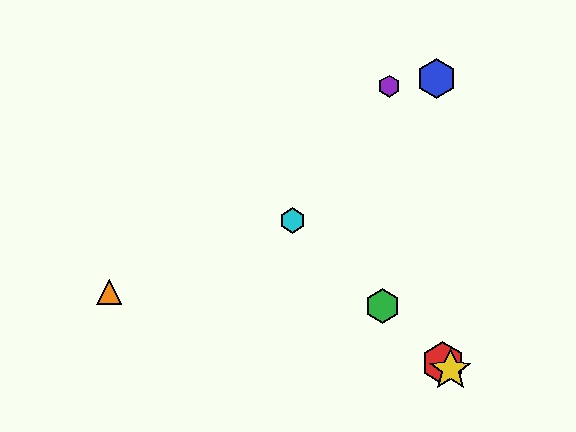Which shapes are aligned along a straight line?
The red hexagon, the green hexagon, the yellow star, the cyan hexagon are aligned along a straight line.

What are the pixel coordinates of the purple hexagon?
The purple hexagon is at (389, 86).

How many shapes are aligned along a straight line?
4 shapes (the red hexagon, the green hexagon, the yellow star, the cyan hexagon) are aligned along a straight line.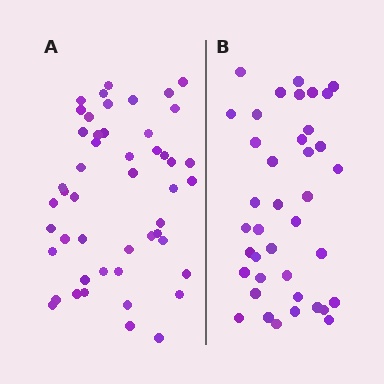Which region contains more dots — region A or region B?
Region A (the left region) has more dots.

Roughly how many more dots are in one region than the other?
Region A has roughly 10 or so more dots than region B.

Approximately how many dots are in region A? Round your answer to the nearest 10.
About 50 dots. (The exact count is 49, which rounds to 50.)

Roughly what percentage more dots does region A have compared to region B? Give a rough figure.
About 25% more.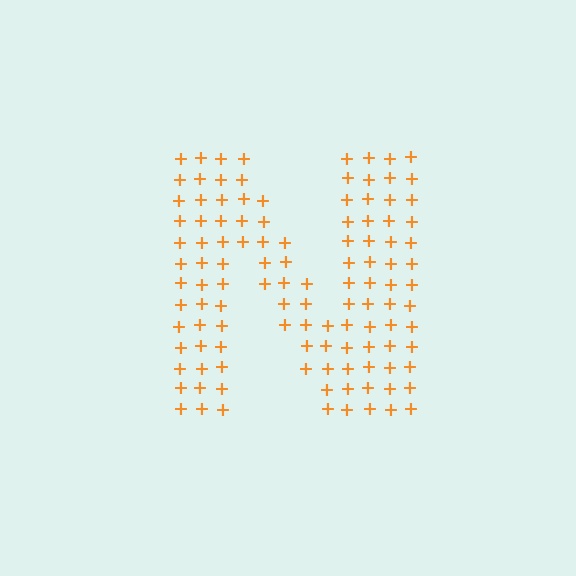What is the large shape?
The large shape is the letter N.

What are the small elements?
The small elements are plus signs.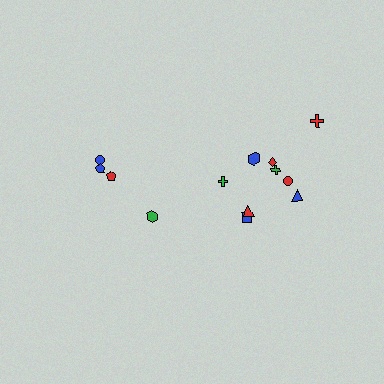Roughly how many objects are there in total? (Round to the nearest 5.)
Roughly 15 objects in total.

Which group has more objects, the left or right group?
The right group.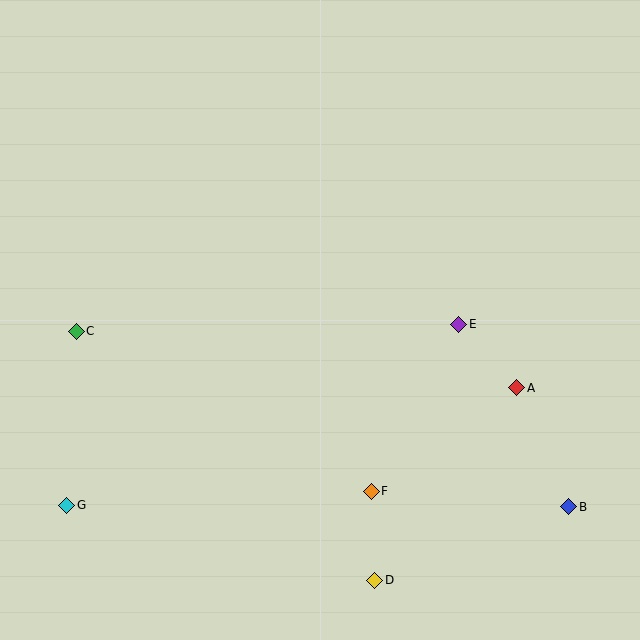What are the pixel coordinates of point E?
Point E is at (459, 324).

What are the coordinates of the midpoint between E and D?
The midpoint between E and D is at (417, 452).